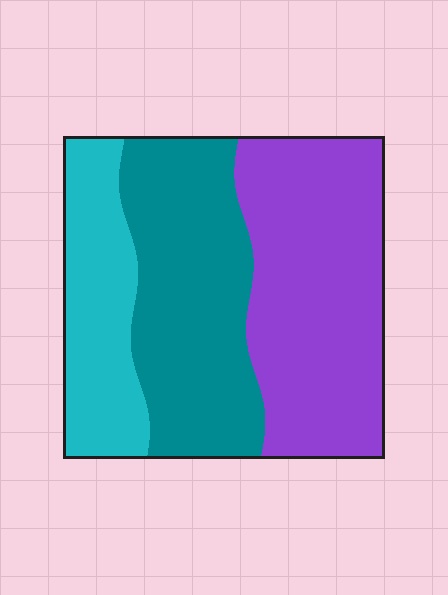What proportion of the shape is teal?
Teal covers about 35% of the shape.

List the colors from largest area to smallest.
From largest to smallest: purple, teal, cyan.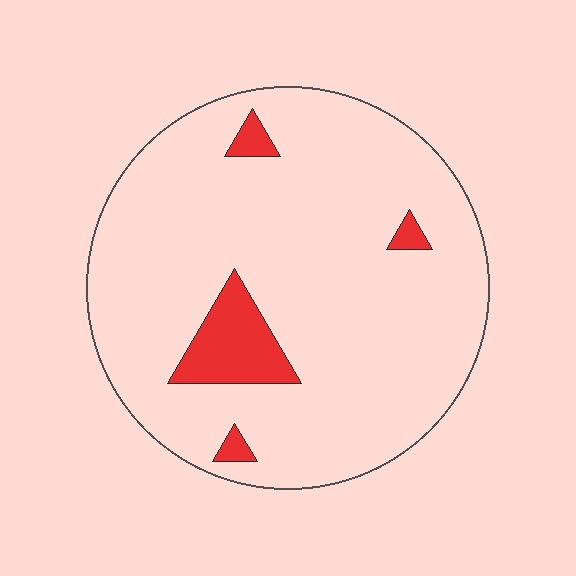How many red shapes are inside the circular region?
4.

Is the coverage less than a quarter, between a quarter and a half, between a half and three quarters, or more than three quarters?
Less than a quarter.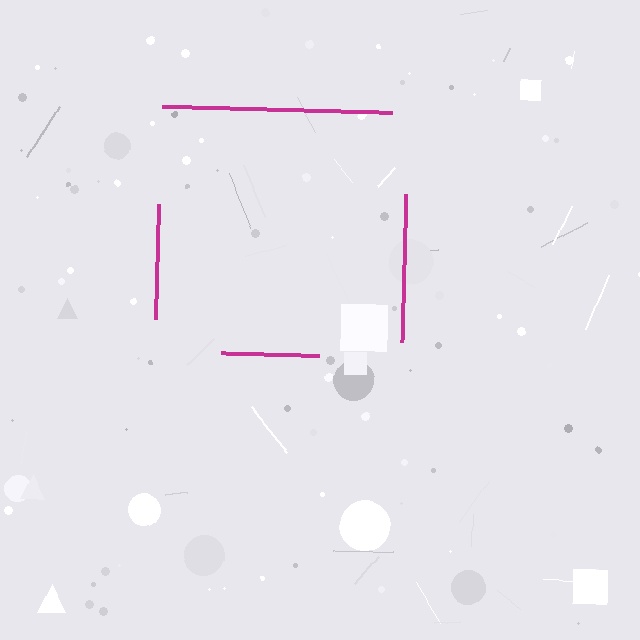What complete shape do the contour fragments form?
The contour fragments form a square.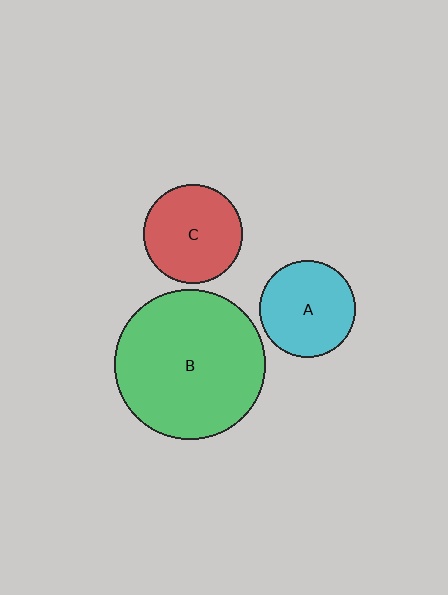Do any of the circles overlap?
No, none of the circles overlap.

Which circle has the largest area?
Circle B (green).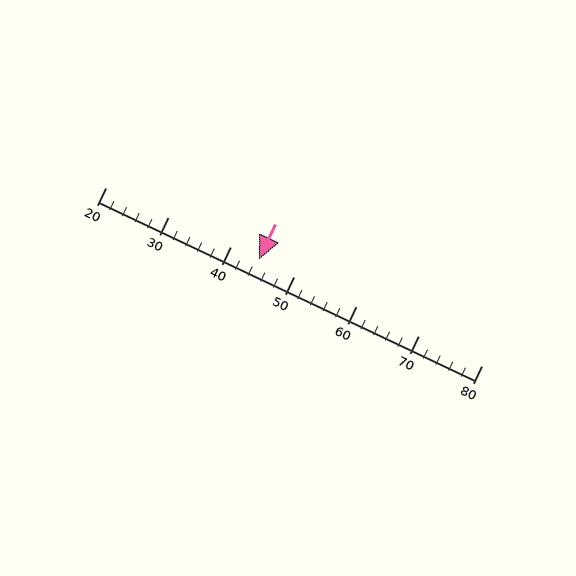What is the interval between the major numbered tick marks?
The major tick marks are spaced 10 units apart.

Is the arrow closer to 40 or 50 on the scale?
The arrow is closer to 40.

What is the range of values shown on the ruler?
The ruler shows values from 20 to 80.